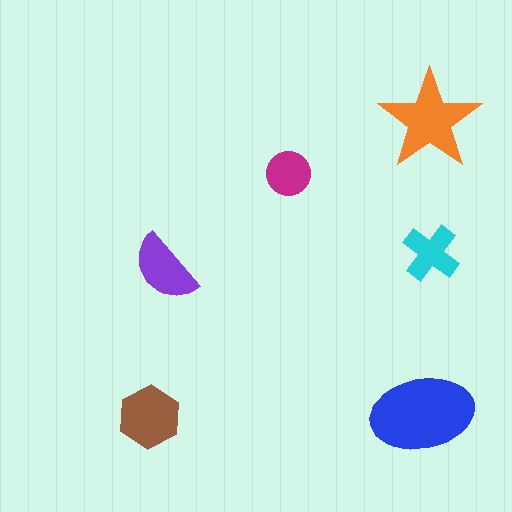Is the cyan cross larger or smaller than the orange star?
Smaller.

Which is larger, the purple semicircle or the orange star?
The orange star.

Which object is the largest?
The blue ellipse.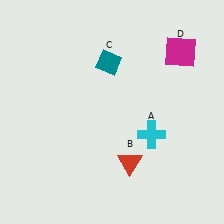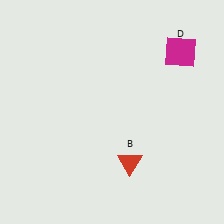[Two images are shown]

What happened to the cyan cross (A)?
The cyan cross (A) was removed in Image 2. It was in the bottom-right area of Image 1.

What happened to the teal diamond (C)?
The teal diamond (C) was removed in Image 2. It was in the top-left area of Image 1.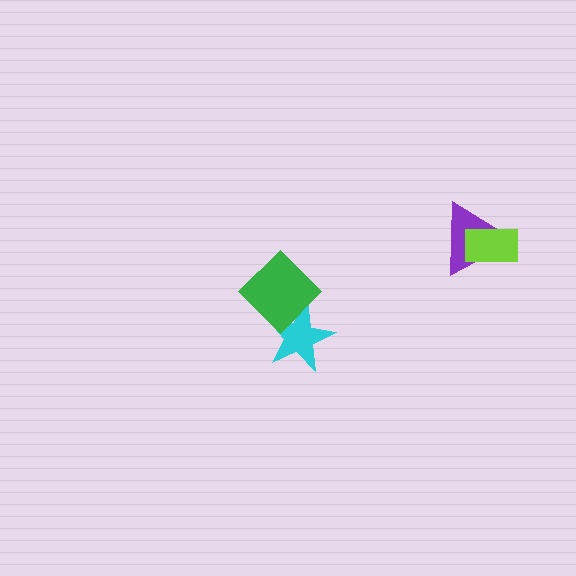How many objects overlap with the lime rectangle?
1 object overlaps with the lime rectangle.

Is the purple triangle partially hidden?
Yes, it is partially covered by another shape.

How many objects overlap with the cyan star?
1 object overlaps with the cyan star.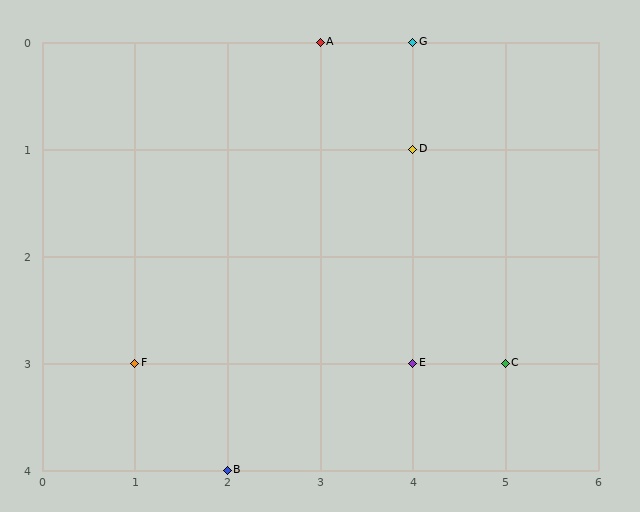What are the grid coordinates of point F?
Point F is at grid coordinates (1, 3).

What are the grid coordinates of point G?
Point G is at grid coordinates (4, 0).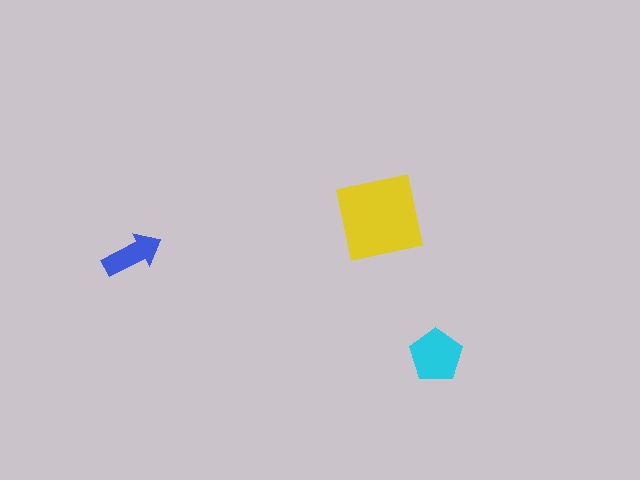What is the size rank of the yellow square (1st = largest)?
1st.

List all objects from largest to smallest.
The yellow square, the cyan pentagon, the blue arrow.